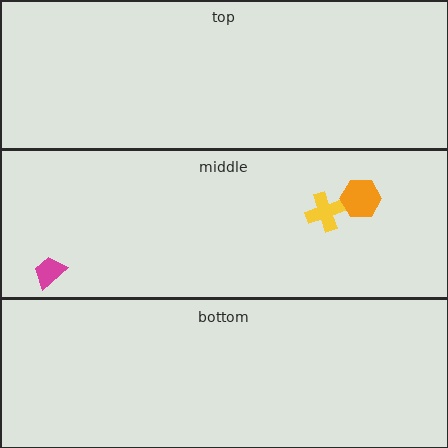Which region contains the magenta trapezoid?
The middle region.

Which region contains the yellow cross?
The middle region.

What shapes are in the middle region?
The yellow cross, the magenta trapezoid, the orange hexagon.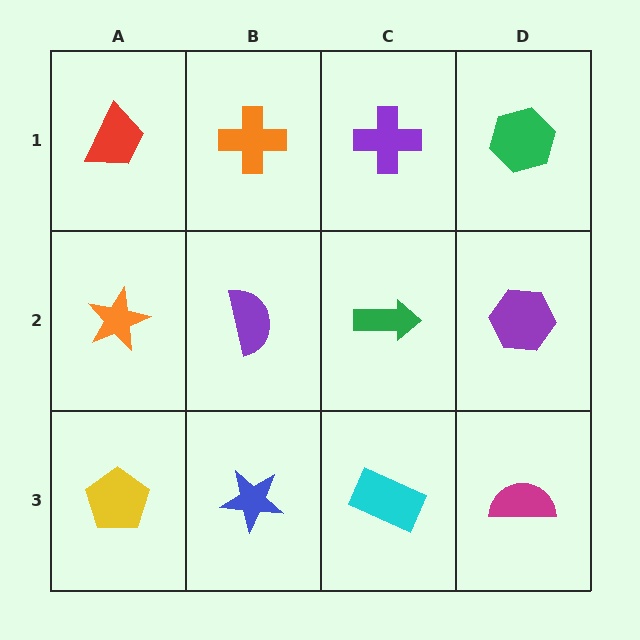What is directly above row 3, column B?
A purple semicircle.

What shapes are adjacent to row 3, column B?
A purple semicircle (row 2, column B), a yellow pentagon (row 3, column A), a cyan rectangle (row 3, column C).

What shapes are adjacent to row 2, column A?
A red trapezoid (row 1, column A), a yellow pentagon (row 3, column A), a purple semicircle (row 2, column B).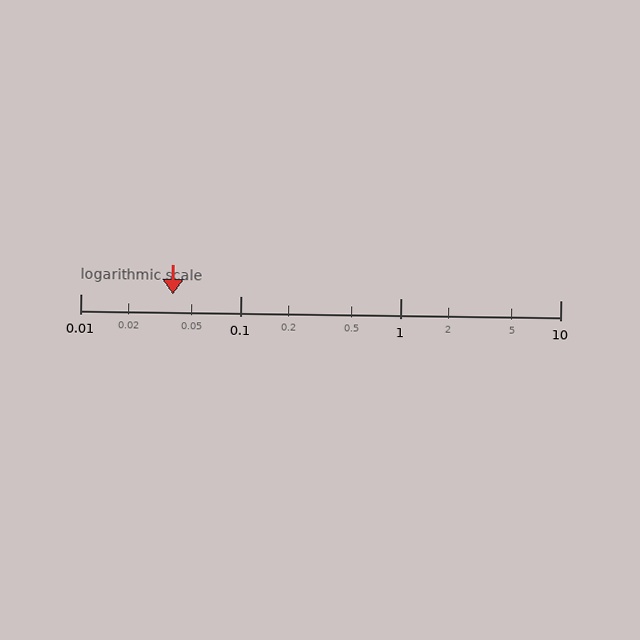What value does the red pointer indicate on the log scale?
The pointer indicates approximately 0.038.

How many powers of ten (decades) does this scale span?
The scale spans 3 decades, from 0.01 to 10.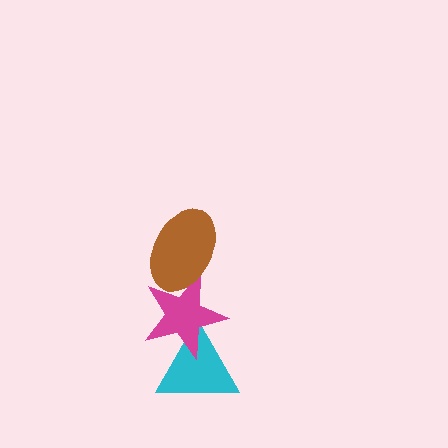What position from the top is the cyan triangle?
The cyan triangle is 3rd from the top.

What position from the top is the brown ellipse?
The brown ellipse is 1st from the top.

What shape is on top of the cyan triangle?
The magenta star is on top of the cyan triangle.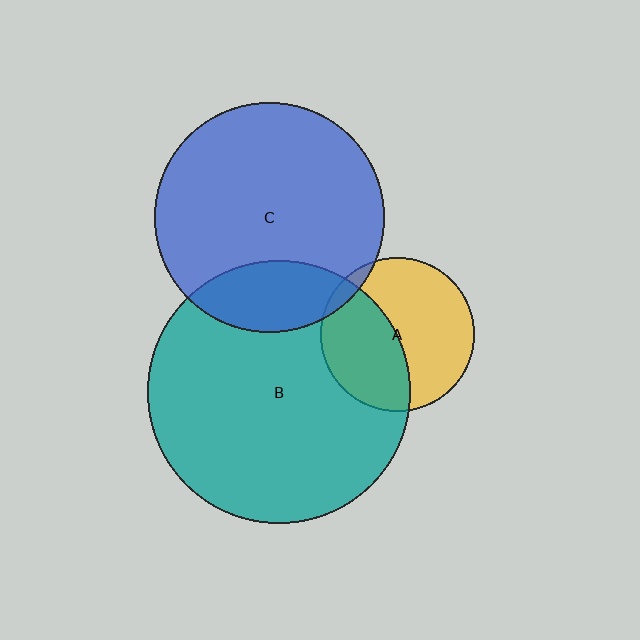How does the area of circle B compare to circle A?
Approximately 2.9 times.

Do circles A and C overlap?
Yes.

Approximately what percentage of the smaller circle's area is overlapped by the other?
Approximately 5%.